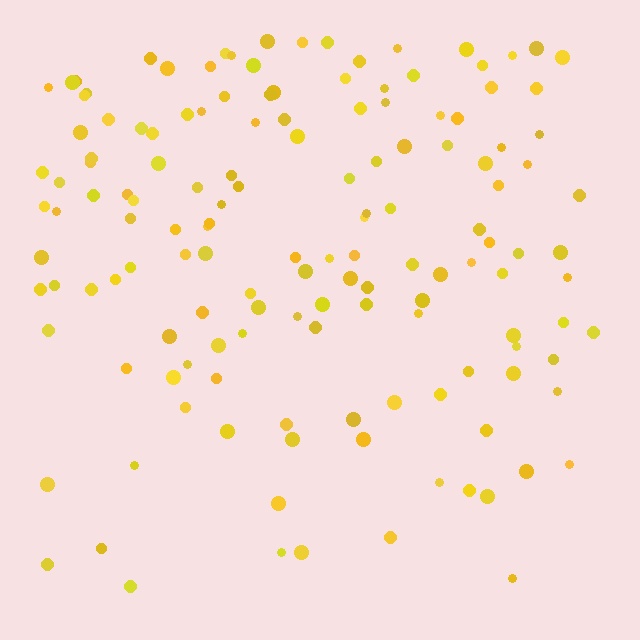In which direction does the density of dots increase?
From bottom to top, with the top side densest.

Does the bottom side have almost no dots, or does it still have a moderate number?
Still a moderate number, just noticeably fewer than the top.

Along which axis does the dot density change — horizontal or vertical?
Vertical.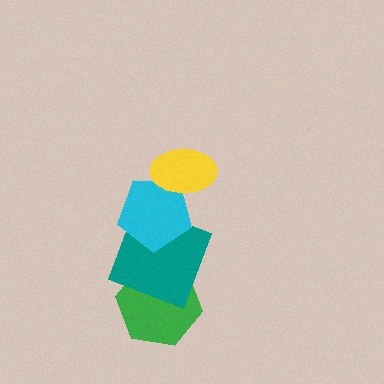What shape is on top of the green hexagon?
The teal square is on top of the green hexagon.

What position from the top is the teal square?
The teal square is 3rd from the top.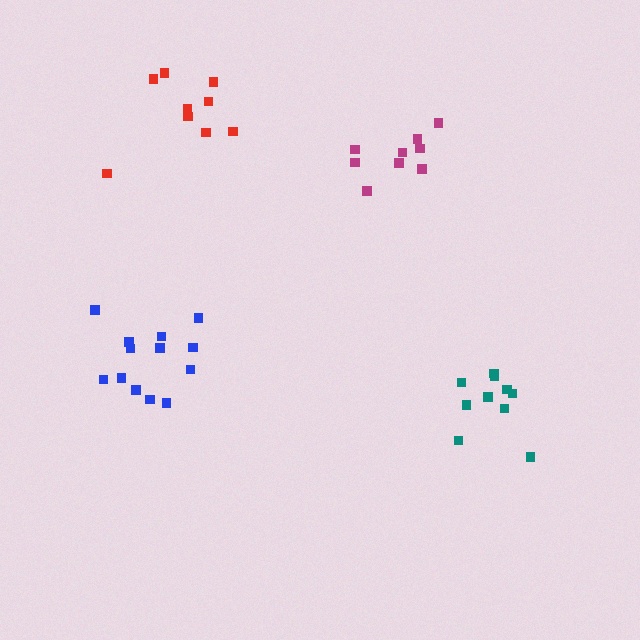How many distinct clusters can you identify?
There are 4 distinct clusters.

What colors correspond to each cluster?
The clusters are colored: red, magenta, teal, blue.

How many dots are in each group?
Group 1: 9 dots, Group 2: 9 dots, Group 3: 10 dots, Group 4: 13 dots (41 total).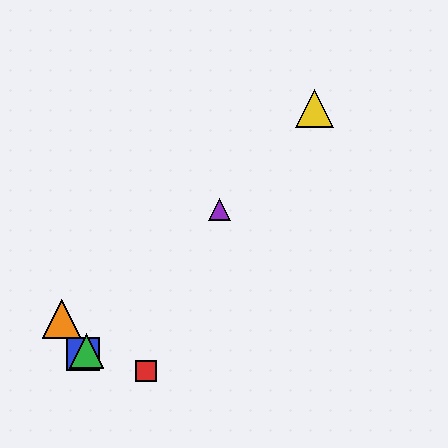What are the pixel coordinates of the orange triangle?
The orange triangle is at (62, 319).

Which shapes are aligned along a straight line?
The blue square, the green triangle, the yellow triangle, the purple triangle are aligned along a straight line.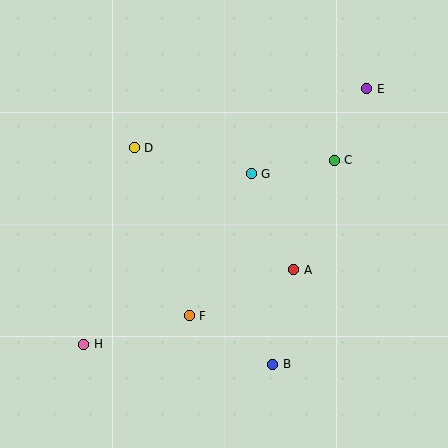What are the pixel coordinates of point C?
Point C is at (334, 160).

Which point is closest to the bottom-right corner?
Point B is closest to the bottom-right corner.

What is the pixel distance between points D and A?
The distance between D and A is 201 pixels.